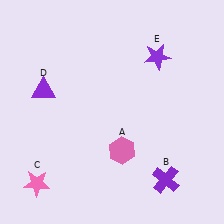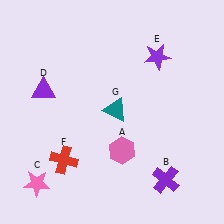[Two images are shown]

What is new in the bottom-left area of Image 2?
A red cross (F) was added in the bottom-left area of Image 2.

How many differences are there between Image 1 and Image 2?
There are 2 differences between the two images.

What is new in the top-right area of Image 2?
A teal triangle (G) was added in the top-right area of Image 2.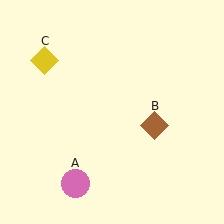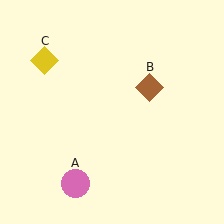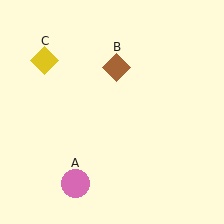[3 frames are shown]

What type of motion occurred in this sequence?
The brown diamond (object B) rotated counterclockwise around the center of the scene.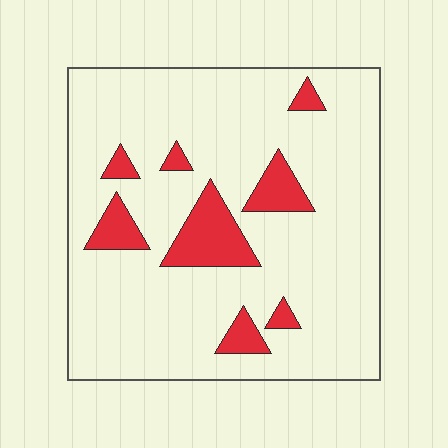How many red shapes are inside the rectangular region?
8.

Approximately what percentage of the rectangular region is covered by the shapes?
Approximately 15%.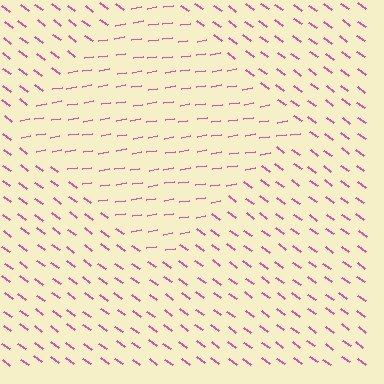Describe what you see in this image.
The image is filled with small pink line segments. A diamond region in the image has lines oriented differently from the surrounding lines, creating a visible texture boundary.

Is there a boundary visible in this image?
Yes, there is a texture boundary formed by a change in line orientation.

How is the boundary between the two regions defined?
The boundary is defined purely by a change in line orientation (approximately 45 degrees difference). All lines are the same color and thickness.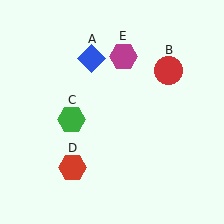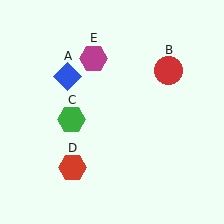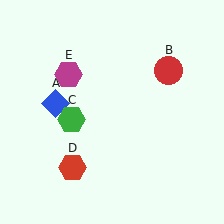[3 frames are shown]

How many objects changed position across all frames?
2 objects changed position: blue diamond (object A), magenta hexagon (object E).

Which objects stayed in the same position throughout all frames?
Red circle (object B) and green hexagon (object C) and red hexagon (object D) remained stationary.